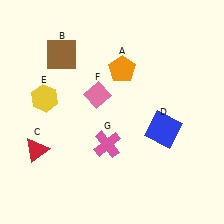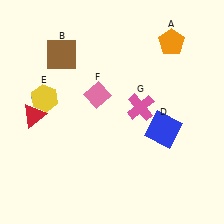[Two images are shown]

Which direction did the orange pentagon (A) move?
The orange pentagon (A) moved right.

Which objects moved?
The objects that moved are: the orange pentagon (A), the red triangle (C), the pink cross (G).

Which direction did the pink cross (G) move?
The pink cross (G) moved up.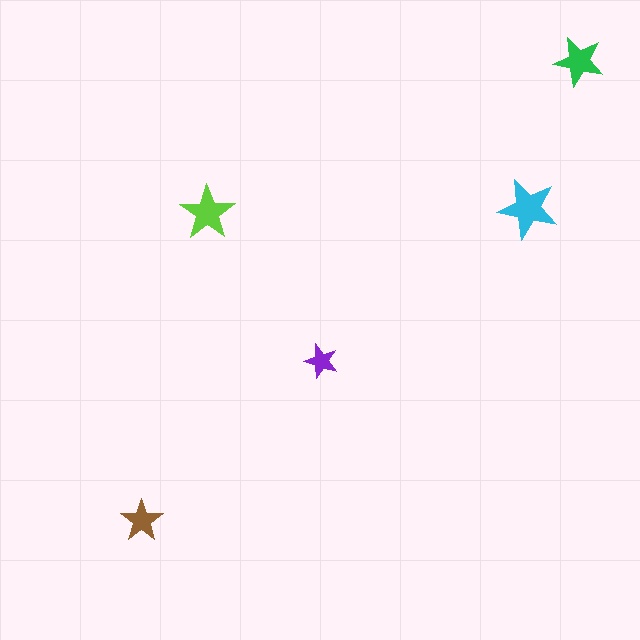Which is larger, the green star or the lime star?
The lime one.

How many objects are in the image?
There are 5 objects in the image.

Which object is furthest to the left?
The brown star is leftmost.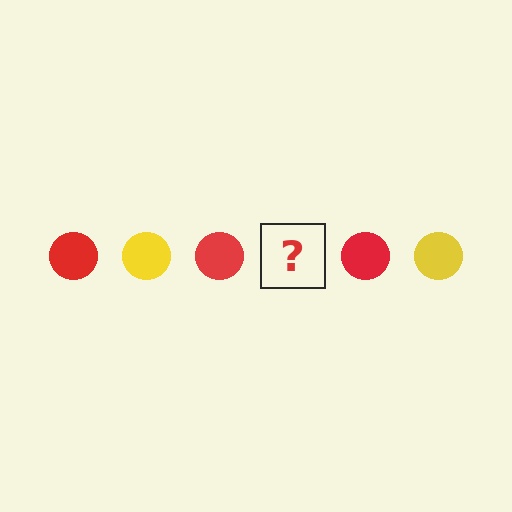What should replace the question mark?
The question mark should be replaced with a yellow circle.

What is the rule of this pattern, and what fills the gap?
The rule is that the pattern cycles through red, yellow circles. The gap should be filled with a yellow circle.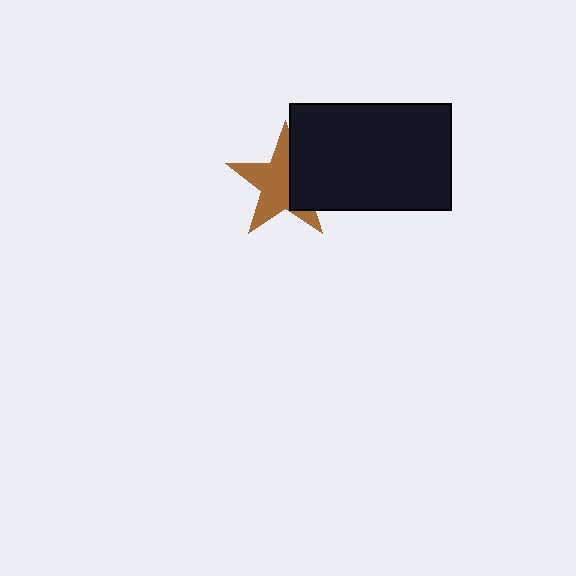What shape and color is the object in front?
The object in front is a black rectangle.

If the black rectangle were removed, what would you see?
You would see the complete brown star.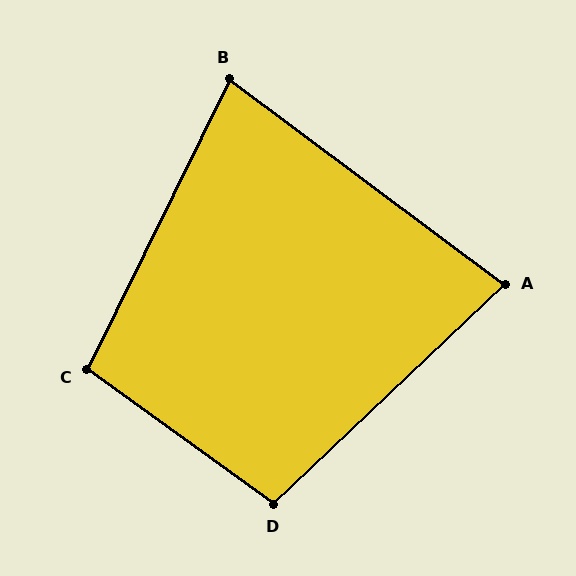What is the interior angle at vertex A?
Approximately 80 degrees (acute).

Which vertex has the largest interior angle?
D, at approximately 101 degrees.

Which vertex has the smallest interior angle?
B, at approximately 79 degrees.